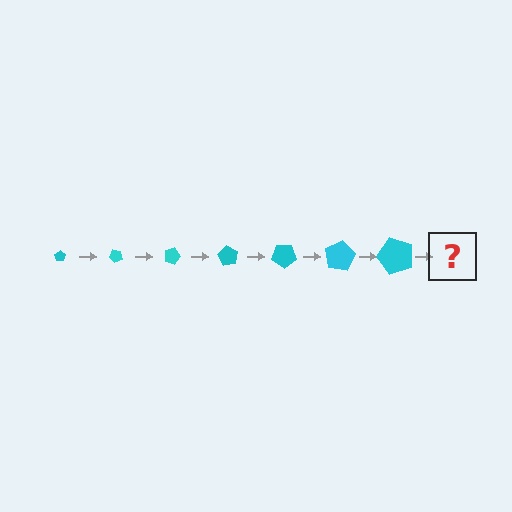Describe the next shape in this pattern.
It should be a pentagon, larger than the previous one and rotated 315 degrees from the start.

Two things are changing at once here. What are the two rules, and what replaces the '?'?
The two rules are that the pentagon grows larger each step and it rotates 45 degrees each step. The '?' should be a pentagon, larger than the previous one and rotated 315 degrees from the start.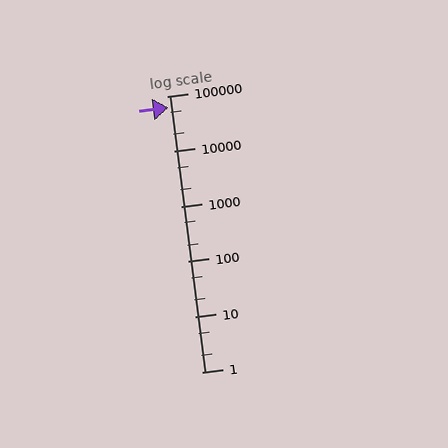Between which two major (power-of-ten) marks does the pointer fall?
The pointer is between 10000 and 100000.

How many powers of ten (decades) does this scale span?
The scale spans 5 decades, from 1 to 100000.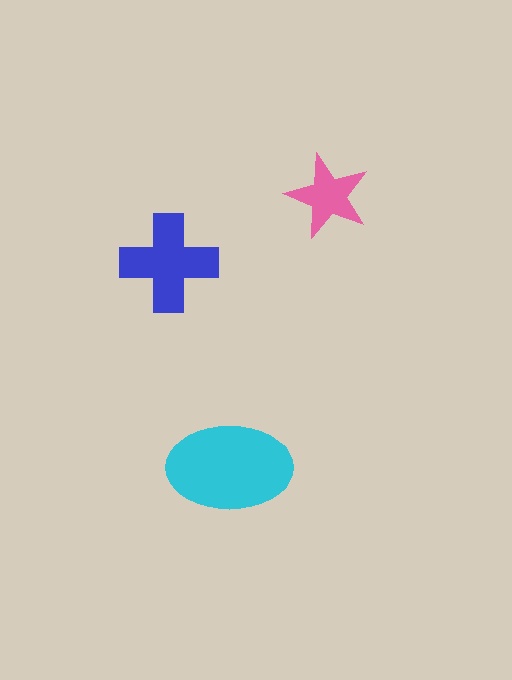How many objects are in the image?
There are 3 objects in the image.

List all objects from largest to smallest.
The cyan ellipse, the blue cross, the pink star.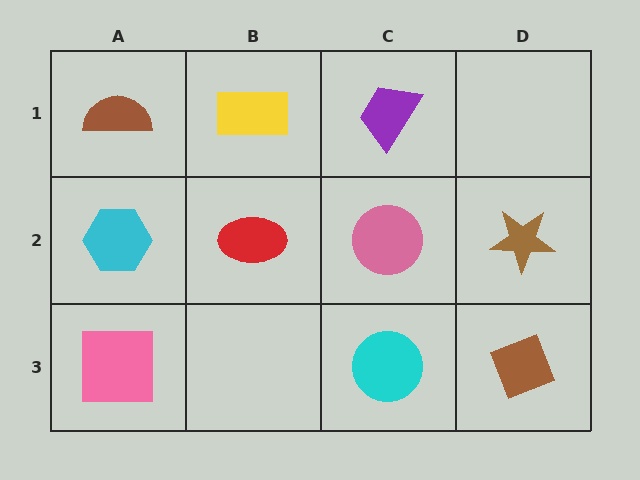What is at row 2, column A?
A cyan hexagon.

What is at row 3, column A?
A pink square.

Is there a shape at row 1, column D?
No, that cell is empty.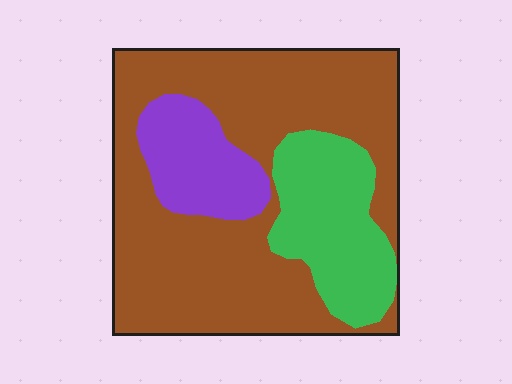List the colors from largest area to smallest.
From largest to smallest: brown, green, purple.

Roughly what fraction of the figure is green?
Green covers 21% of the figure.